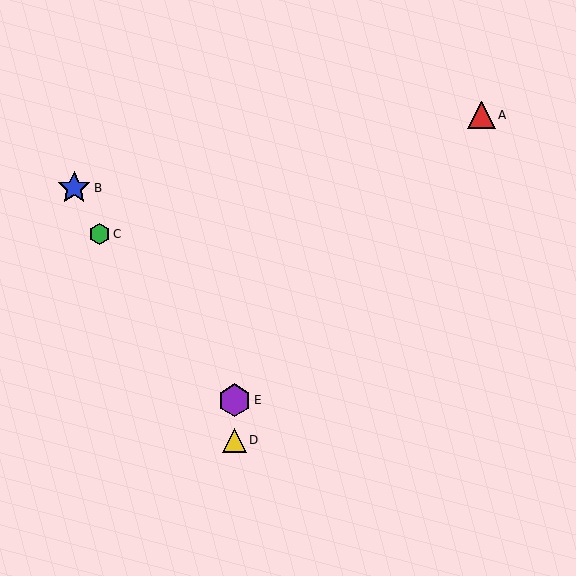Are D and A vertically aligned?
No, D is at x≈234 and A is at x≈481.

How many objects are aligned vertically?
2 objects (D, E) are aligned vertically.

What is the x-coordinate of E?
Object E is at x≈234.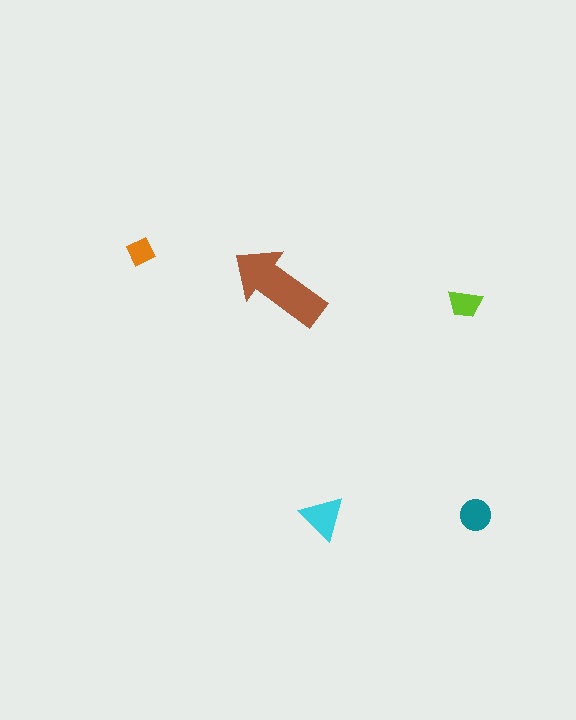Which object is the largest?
The brown arrow.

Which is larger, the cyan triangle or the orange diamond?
The cyan triangle.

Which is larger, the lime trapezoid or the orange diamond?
The lime trapezoid.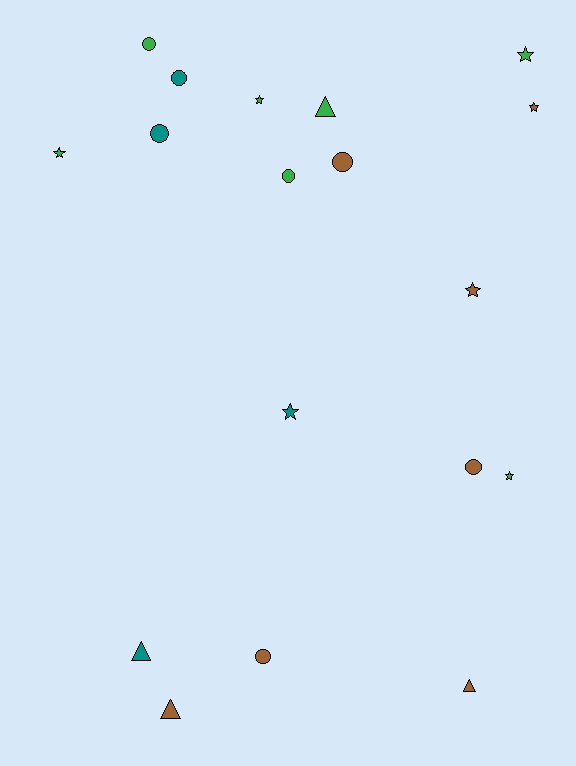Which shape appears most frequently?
Star, with 7 objects.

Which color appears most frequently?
Green, with 7 objects.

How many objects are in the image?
There are 18 objects.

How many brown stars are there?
There are 2 brown stars.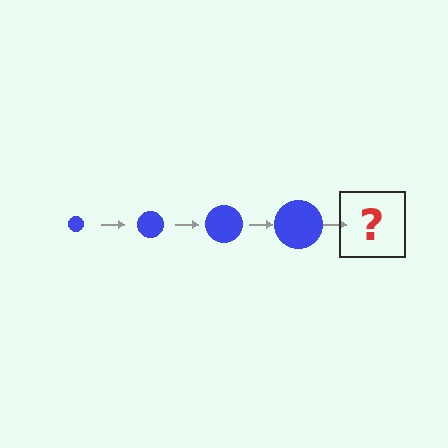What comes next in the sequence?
The next element should be a blue circle, larger than the previous one.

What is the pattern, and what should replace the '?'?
The pattern is that the circle gets progressively larger each step. The '?' should be a blue circle, larger than the previous one.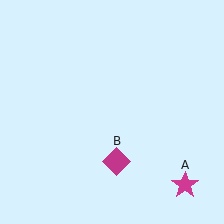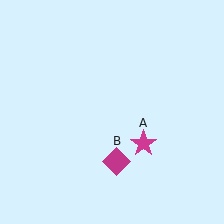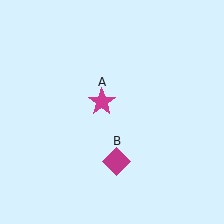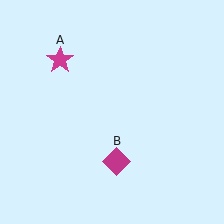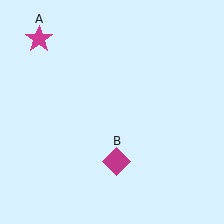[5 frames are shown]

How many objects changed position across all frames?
1 object changed position: magenta star (object A).